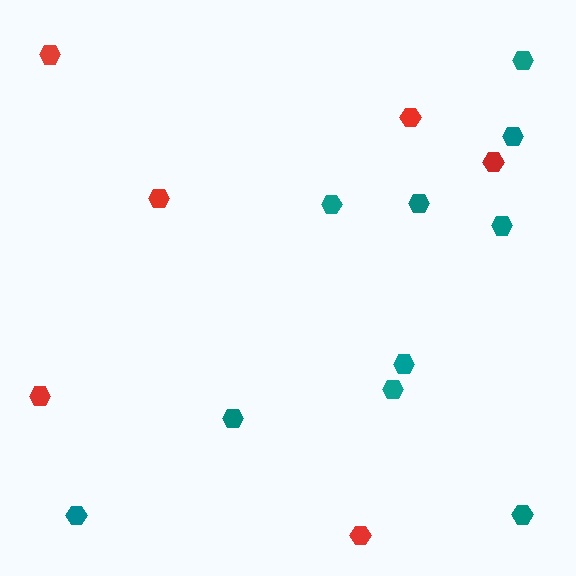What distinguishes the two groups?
There are 2 groups: one group of teal hexagons (10) and one group of red hexagons (6).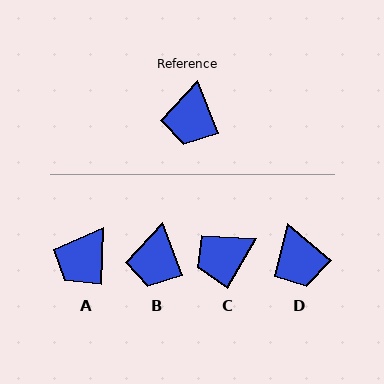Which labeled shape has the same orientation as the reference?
B.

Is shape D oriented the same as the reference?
No, it is off by about 29 degrees.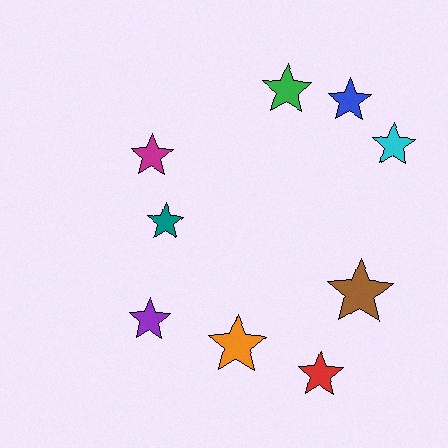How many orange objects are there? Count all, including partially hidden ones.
There is 1 orange object.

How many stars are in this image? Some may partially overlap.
There are 9 stars.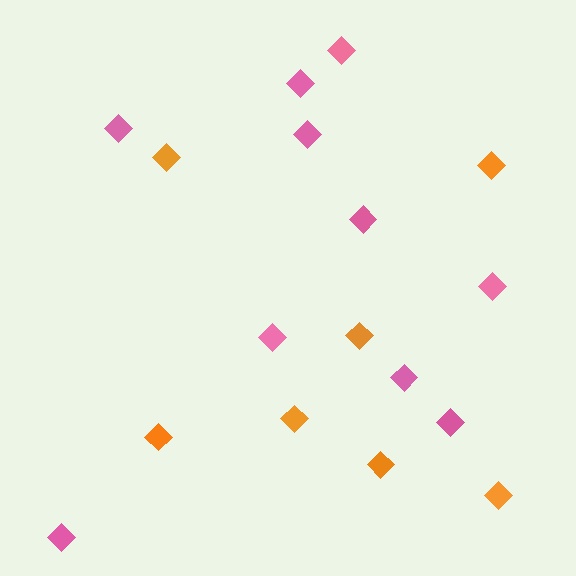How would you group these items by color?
There are 2 groups: one group of orange diamonds (7) and one group of pink diamonds (10).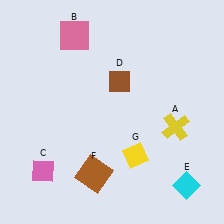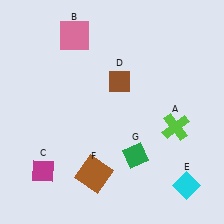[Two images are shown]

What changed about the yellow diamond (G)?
In Image 1, G is yellow. In Image 2, it changed to green.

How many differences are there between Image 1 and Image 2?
There are 3 differences between the two images.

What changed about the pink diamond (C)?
In Image 1, C is pink. In Image 2, it changed to magenta.